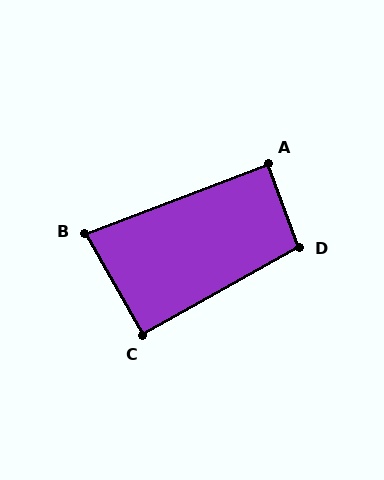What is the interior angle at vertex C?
Approximately 90 degrees (approximately right).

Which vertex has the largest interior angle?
D, at approximately 99 degrees.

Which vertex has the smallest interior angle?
B, at approximately 81 degrees.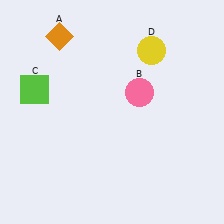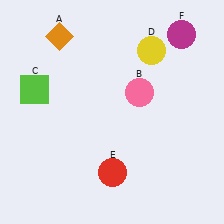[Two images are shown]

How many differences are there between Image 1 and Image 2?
There are 2 differences between the two images.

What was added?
A red circle (E), a magenta circle (F) were added in Image 2.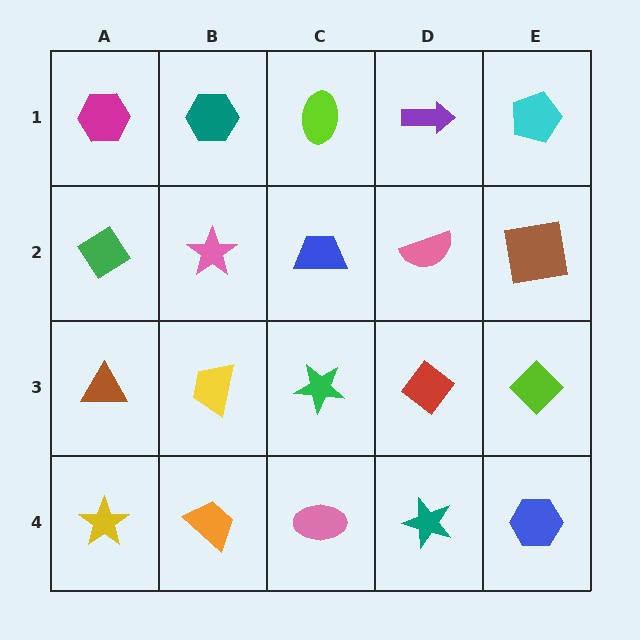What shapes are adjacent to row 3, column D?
A pink semicircle (row 2, column D), a teal star (row 4, column D), a green star (row 3, column C), a lime diamond (row 3, column E).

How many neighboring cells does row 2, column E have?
3.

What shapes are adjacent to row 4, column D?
A red diamond (row 3, column D), a pink ellipse (row 4, column C), a blue hexagon (row 4, column E).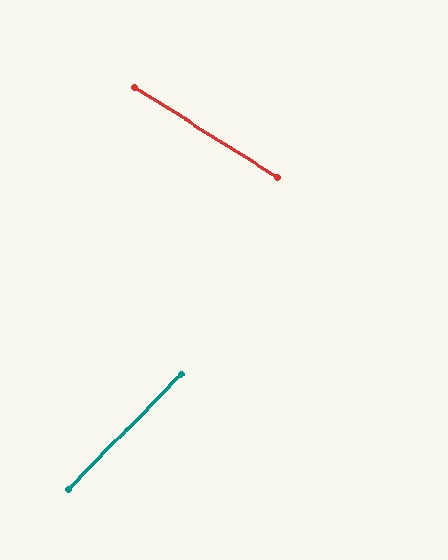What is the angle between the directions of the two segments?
Approximately 78 degrees.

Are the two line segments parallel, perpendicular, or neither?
Neither parallel nor perpendicular — they differ by about 78°.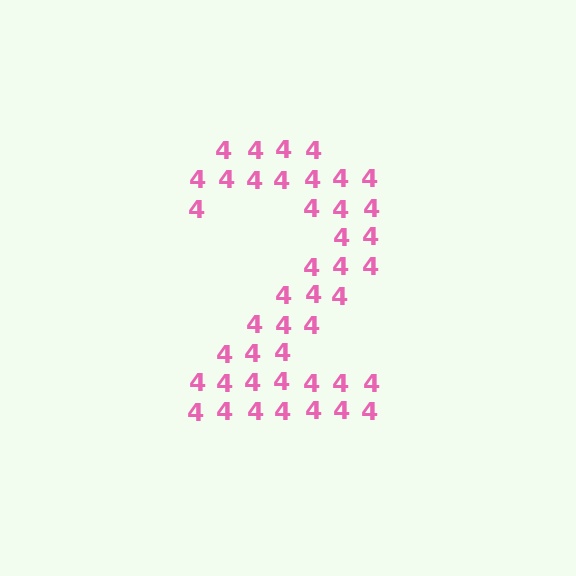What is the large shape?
The large shape is the digit 2.